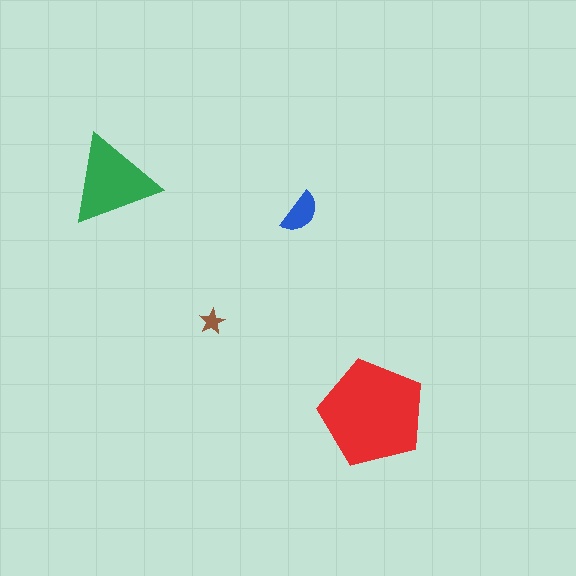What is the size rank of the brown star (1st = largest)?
4th.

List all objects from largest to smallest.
The red pentagon, the green triangle, the blue semicircle, the brown star.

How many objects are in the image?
There are 4 objects in the image.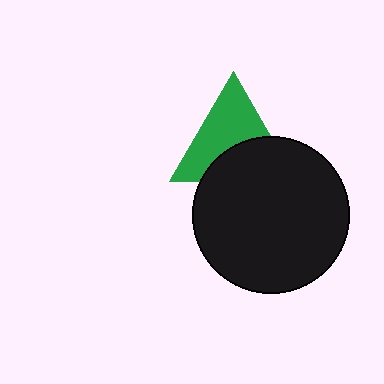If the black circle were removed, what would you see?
You would see the complete green triangle.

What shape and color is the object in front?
The object in front is a black circle.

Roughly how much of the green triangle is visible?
About half of it is visible (roughly 59%).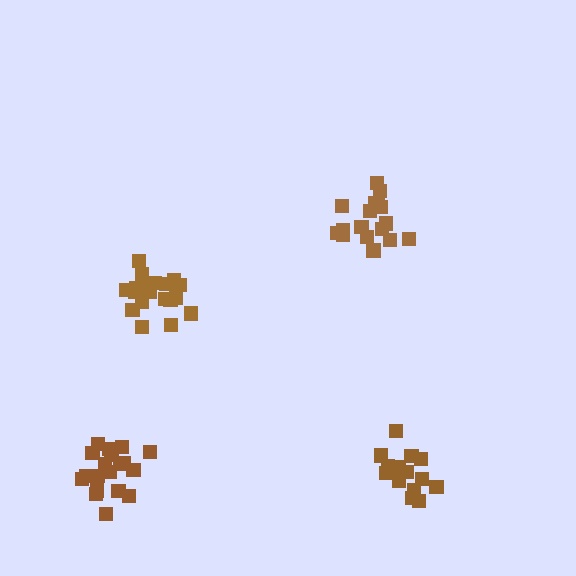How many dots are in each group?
Group 1: 19 dots, Group 2: 17 dots, Group 3: 20 dots, Group 4: 15 dots (71 total).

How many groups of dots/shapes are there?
There are 4 groups.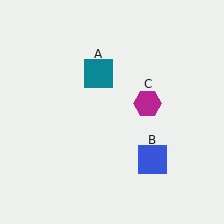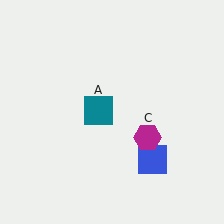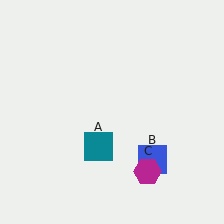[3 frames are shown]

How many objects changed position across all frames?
2 objects changed position: teal square (object A), magenta hexagon (object C).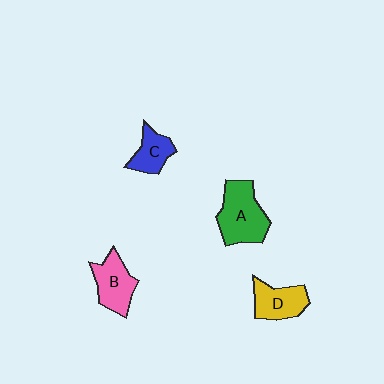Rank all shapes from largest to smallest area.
From largest to smallest: A (green), B (pink), D (yellow), C (blue).